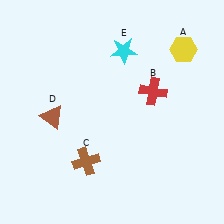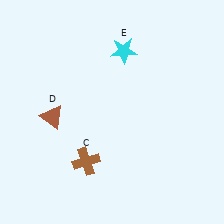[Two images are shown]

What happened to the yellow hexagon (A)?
The yellow hexagon (A) was removed in Image 2. It was in the top-right area of Image 1.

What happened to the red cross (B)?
The red cross (B) was removed in Image 2. It was in the top-right area of Image 1.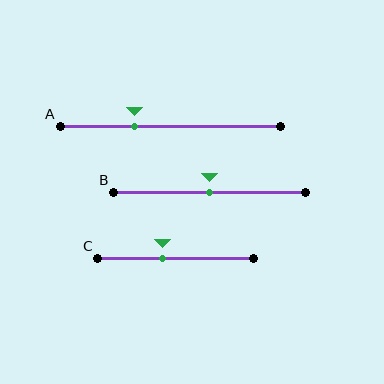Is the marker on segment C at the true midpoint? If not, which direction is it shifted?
No, the marker on segment C is shifted to the left by about 8% of the segment length.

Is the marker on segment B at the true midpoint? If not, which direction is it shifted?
Yes, the marker on segment B is at the true midpoint.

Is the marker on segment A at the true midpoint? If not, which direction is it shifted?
No, the marker on segment A is shifted to the left by about 16% of the segment length.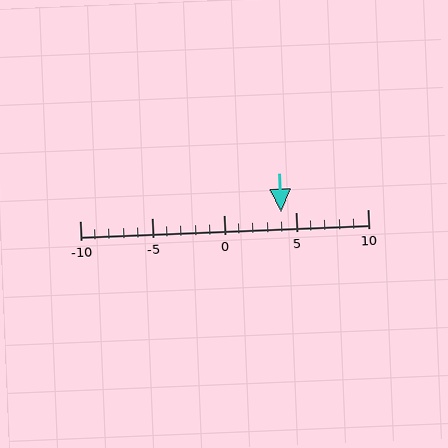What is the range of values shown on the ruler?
The ruler shows values from -10 to 10.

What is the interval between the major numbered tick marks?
The major tick marks are spaced 5 units apart.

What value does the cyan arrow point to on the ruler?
The cyan arrow points to approximately 4.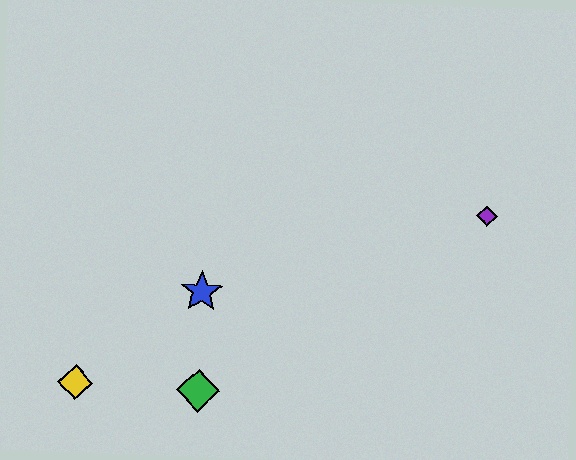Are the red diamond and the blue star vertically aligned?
Yes, both are at x≈198.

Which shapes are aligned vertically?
The red diamond, the blue star, the green diamond are aligned vertically.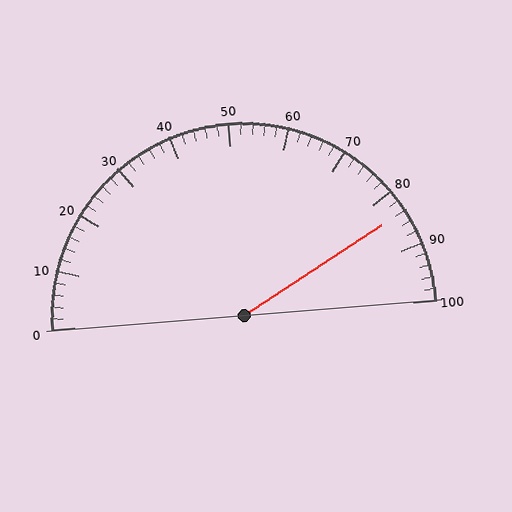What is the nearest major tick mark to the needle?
The nearest major tick mark is 80.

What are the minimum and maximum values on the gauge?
The gauge ranges from 0 to 100.